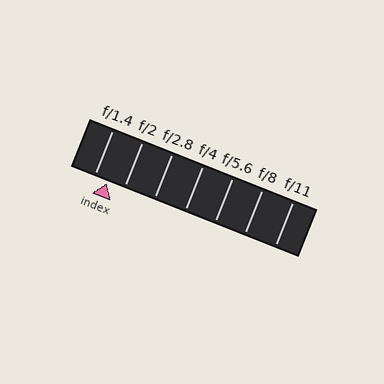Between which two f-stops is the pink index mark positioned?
The index mark is between f/1.4 and f/2.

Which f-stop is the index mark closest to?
The index mark is closest to f/1.4.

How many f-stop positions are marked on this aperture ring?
There are 7 f-stop positions marked.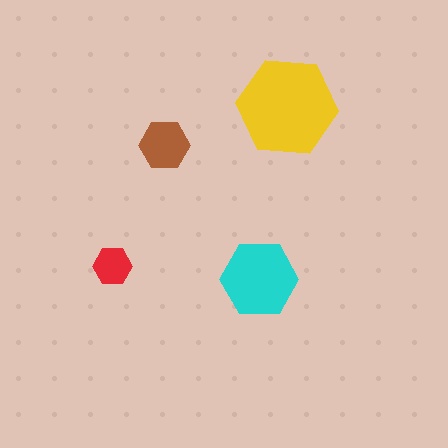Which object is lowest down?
The cyan hexagon is bottommost.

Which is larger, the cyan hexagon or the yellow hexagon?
The yellow one.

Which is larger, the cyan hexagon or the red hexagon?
The cyan one.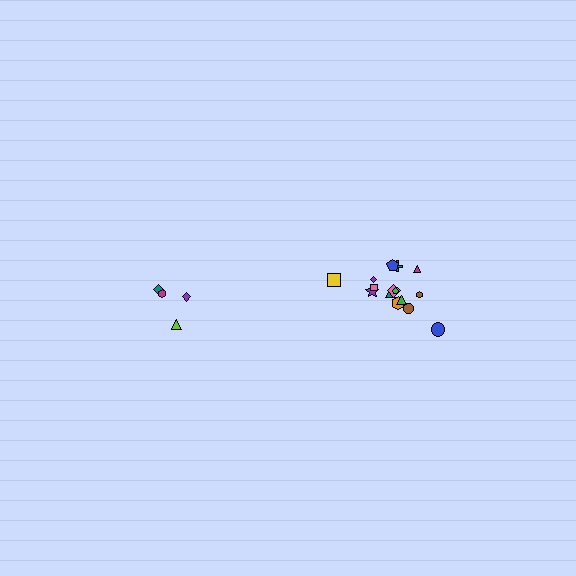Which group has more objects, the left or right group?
The right group.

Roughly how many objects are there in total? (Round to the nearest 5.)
Roughly 20 objects in total.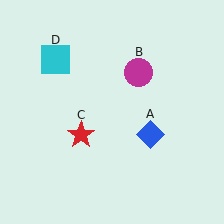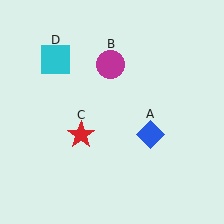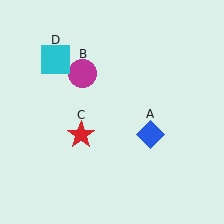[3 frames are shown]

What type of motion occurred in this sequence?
The magenta circle (object B) rotated counterclockwise around the center of the scene.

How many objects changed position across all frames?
1 object changed position: magenta circle (object B).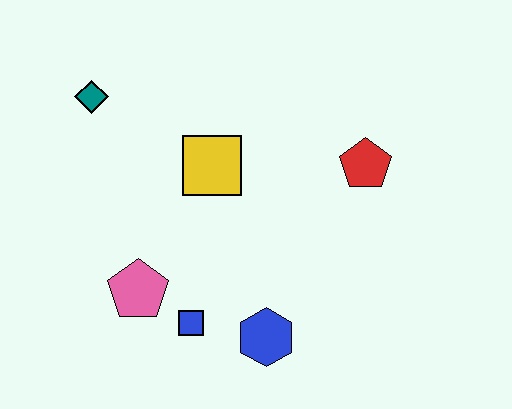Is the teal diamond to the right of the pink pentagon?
No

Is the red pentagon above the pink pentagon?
Yes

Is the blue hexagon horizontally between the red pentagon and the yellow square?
Yes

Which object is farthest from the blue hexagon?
The teal diamond is farthest from the blue hexagon.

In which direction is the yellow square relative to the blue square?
The yellow square is above the blue square.